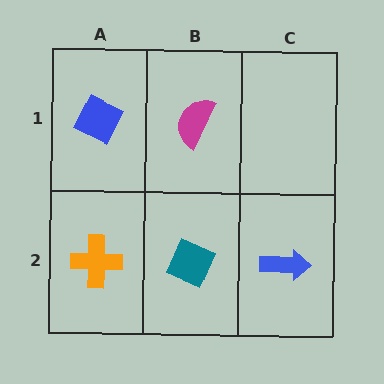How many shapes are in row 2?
3 shapes.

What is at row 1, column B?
A magenta semicircle.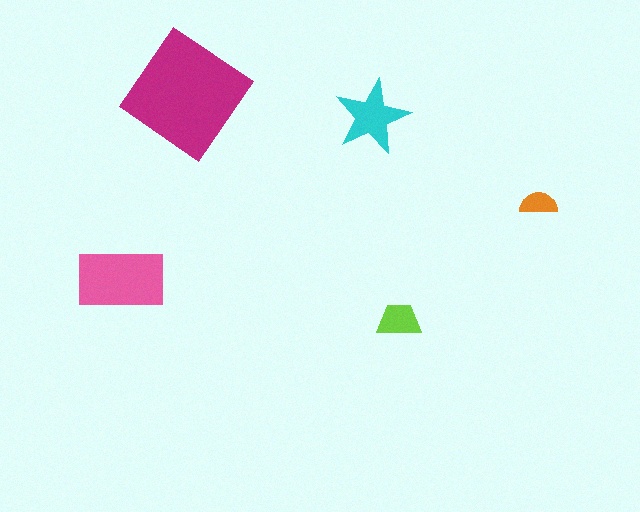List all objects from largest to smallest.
The magenta diamond, the pink rectangle, the cyan star, the lime trapezoid, the orange semicircle.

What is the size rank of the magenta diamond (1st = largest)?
1st.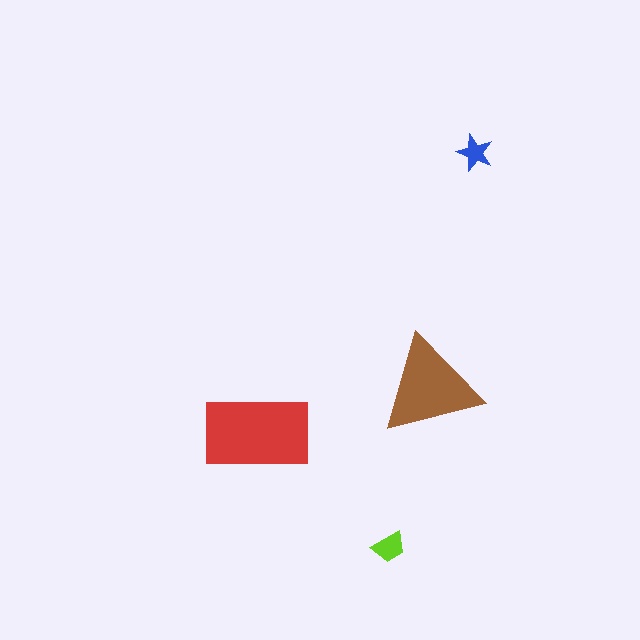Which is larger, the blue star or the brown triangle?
The brown triangle.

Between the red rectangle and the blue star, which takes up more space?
The red rectangle.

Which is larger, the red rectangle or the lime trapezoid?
The red rectangle.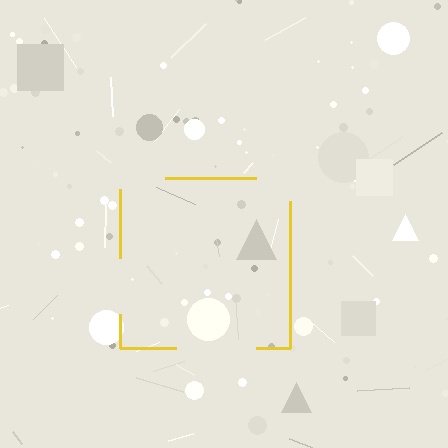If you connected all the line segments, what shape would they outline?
They would outline a square.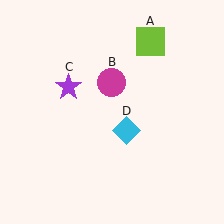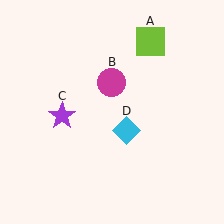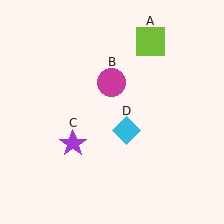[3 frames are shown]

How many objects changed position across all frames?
1 object changed position: purple star (object C).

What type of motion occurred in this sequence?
The purple star (object C) rotated counterclockwise around the center of the scene.